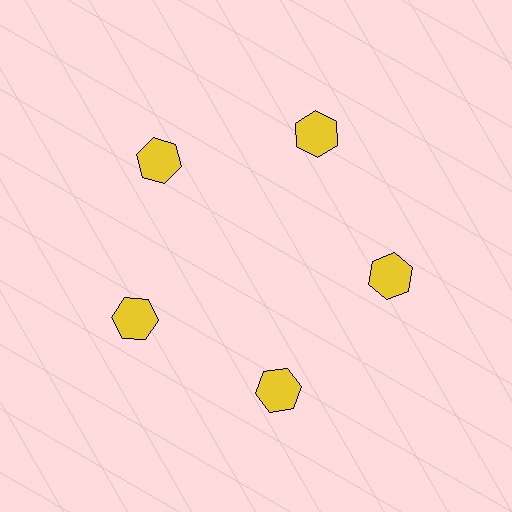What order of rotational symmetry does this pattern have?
This pattern has 5-fold rotational symmetry.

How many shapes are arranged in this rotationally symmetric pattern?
There are 5 shapes, arranged in 5 groups of 1.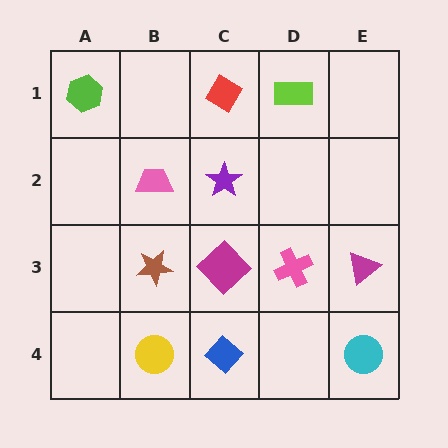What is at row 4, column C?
A blue diamond.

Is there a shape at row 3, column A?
No, that cell is empty.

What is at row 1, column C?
A red diamond.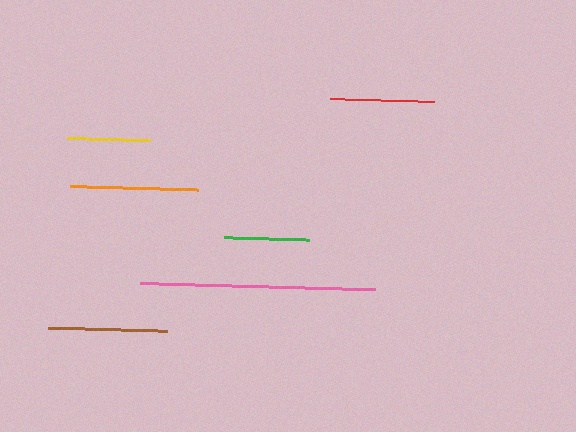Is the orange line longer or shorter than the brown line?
The orange line is longer than the brown line.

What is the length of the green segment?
The green segment is approximately 85 pixels long.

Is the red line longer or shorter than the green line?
The red line is longer than the green line.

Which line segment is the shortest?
The yellow line is the shortest at approximately 84 pixels.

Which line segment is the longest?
The pink line is the longest at approximately 235 pixels.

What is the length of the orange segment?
The orange segment is approximately 128 pixels long.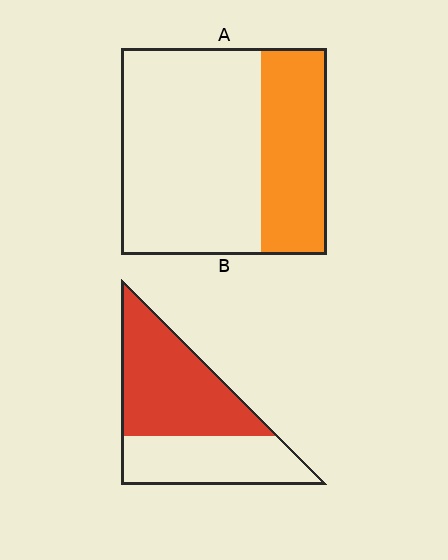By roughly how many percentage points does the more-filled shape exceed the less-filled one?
By roughly 25 percentage points (B over A).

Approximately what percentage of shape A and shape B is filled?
A is approximately 30% and B is approximately 60%.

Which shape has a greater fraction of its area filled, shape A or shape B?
Shape B.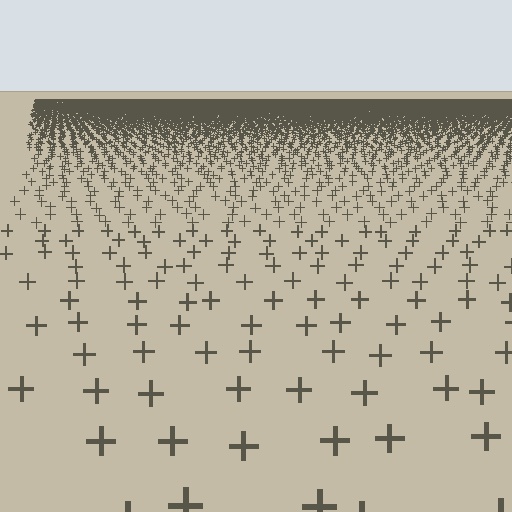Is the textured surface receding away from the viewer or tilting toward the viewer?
The surface is receding away from the viewer. Texture elements get smaller and denser toward the top.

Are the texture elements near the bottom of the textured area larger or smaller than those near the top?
Larger. Near the bottom, elements are closer to the viewer and appear at a bigger on-screen size.